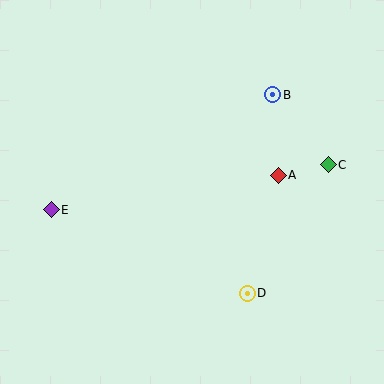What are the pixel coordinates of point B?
Point B is at (273, 95).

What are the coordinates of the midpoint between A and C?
The midpoint between A and C is at (303, 170).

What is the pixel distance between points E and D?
The distance between E and D is 213 pixels.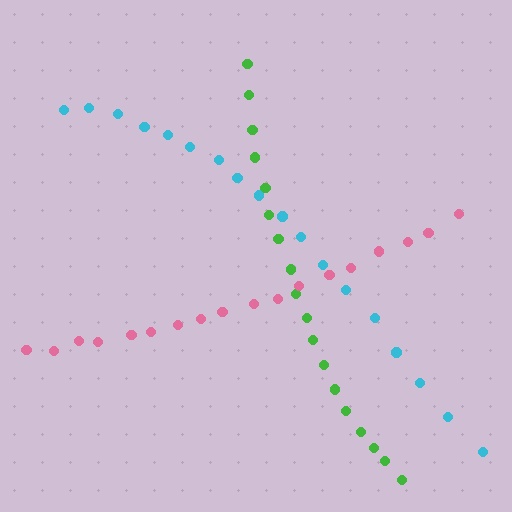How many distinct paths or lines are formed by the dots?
There are 3 distinct paths.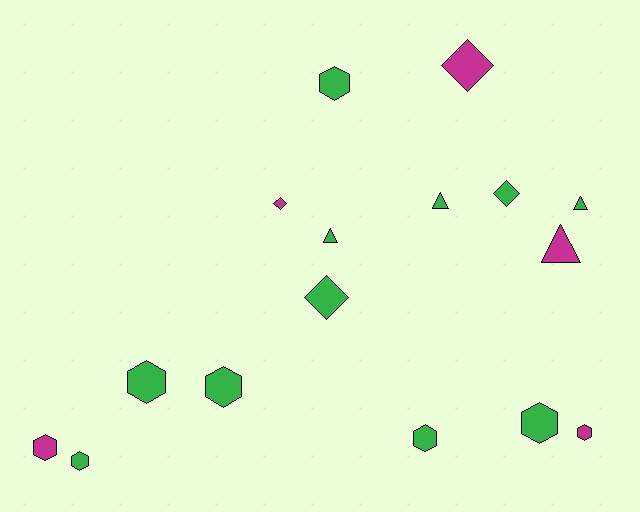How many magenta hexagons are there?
There are 2 magenta hexagons.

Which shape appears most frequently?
Hexagon, with 8 objects.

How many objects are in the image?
There are 16 objects.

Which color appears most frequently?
Green, with 11 objects.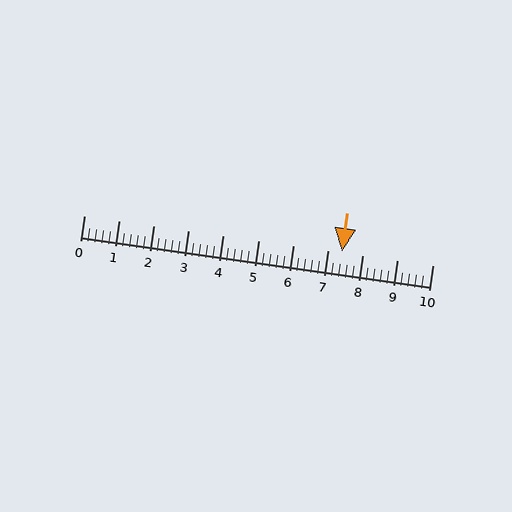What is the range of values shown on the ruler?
The ruler shows values from 0 to 10.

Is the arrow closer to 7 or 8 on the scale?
The arrow is closer to 7.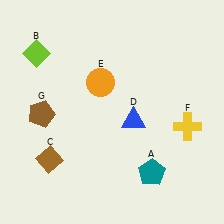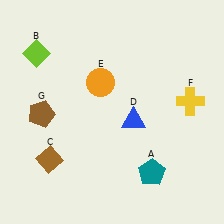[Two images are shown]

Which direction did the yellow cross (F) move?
The yellow cross (F) moved up.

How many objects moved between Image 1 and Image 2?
1 object moved between the two images.